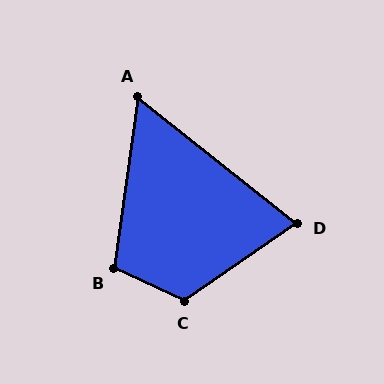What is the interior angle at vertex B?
Approximately 107 degrees (obtuse).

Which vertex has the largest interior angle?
C, at approximately 120 degrees.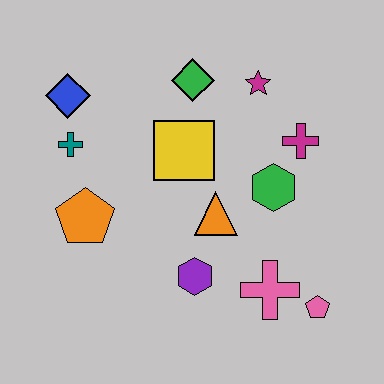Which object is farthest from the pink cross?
The blue diamond is farthest from the pink cross.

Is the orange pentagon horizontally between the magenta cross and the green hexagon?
No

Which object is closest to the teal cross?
The blue diamond is closest to the teal cross.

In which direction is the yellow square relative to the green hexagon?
The yellow square is to the left of the green hexagon.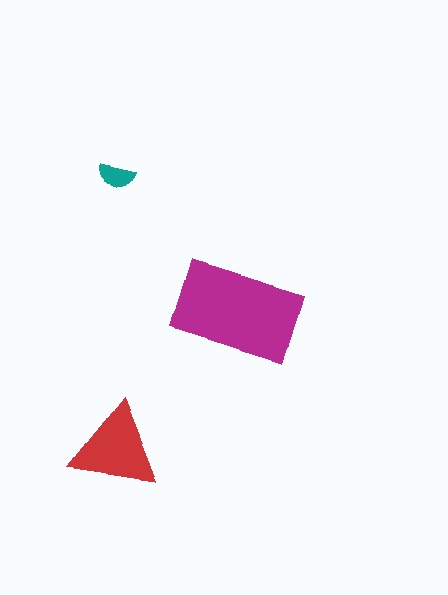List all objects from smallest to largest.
The teal semicircle, the red triangle, the magenta rectangle.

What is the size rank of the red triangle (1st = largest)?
2nd.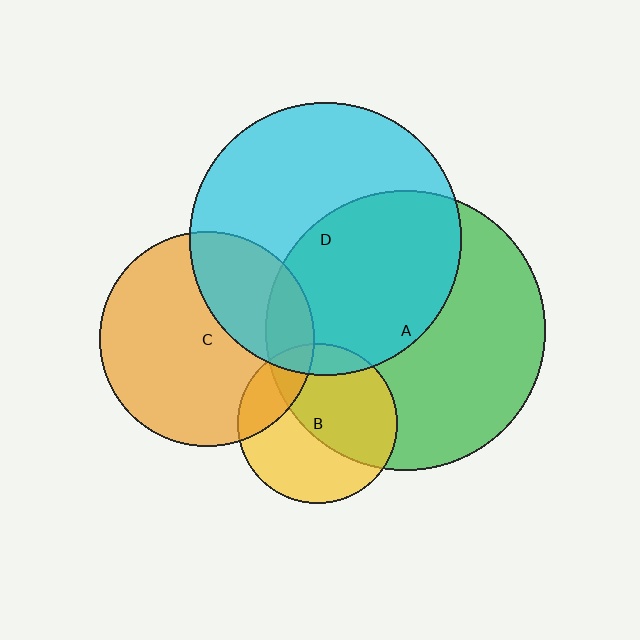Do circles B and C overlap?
Yes.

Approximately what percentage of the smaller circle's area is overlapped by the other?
Approximately 20%.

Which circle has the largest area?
Circle A (green).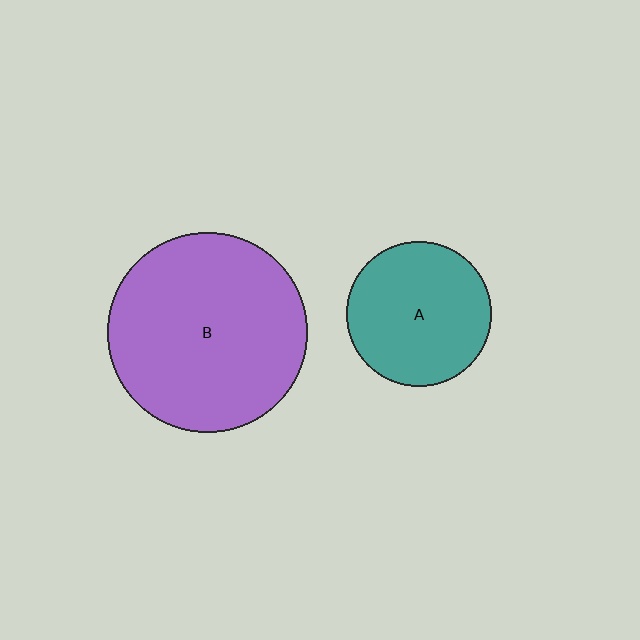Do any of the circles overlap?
No, none of the circles overlap.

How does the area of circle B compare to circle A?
Approximately 1.9 times.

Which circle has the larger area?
Circle B (purple).